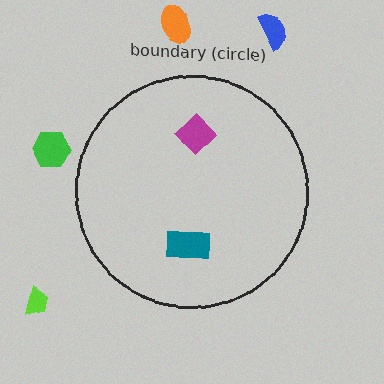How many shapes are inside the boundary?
2 inside, 4 outside.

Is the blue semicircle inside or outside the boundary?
Outside.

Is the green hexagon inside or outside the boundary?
Outside.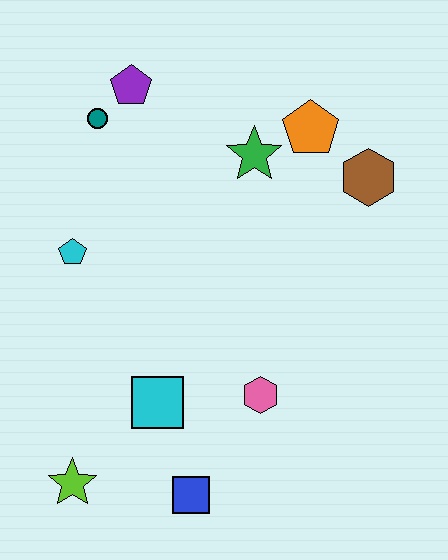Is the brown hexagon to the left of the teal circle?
No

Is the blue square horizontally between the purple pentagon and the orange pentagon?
Yes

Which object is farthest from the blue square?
The purple pentagon is farthest from the blue square.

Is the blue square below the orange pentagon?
Yes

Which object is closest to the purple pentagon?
The teal circle is closest to the purple pentagon.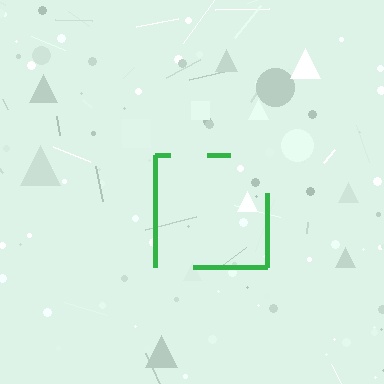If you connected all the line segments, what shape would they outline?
They would outline a square.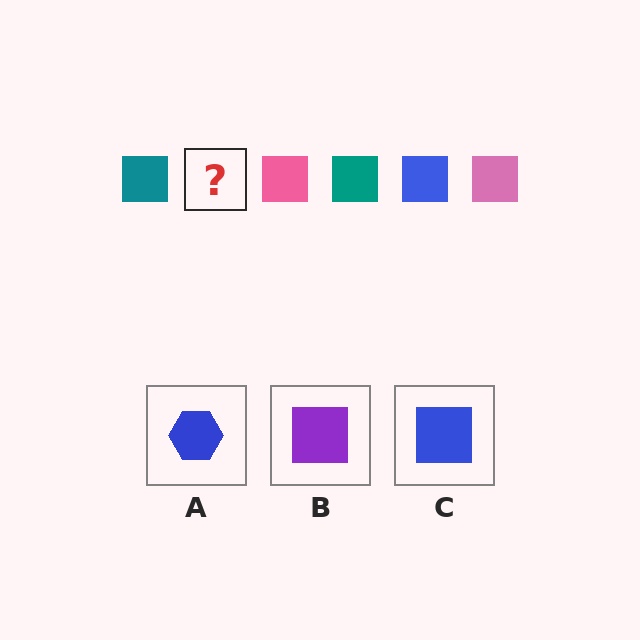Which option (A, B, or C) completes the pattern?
C.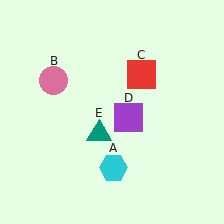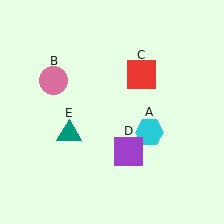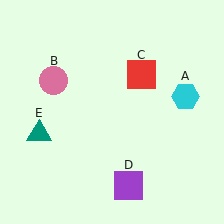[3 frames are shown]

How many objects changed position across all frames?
3 objects changed position: cyan hexagon (object A), purple square (object D), teal triangle (object E).